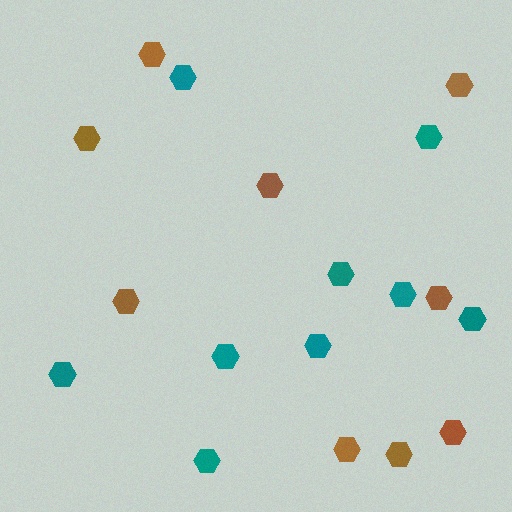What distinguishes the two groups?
There are 2 groups: one group of teal hexagons (9) and one group of brown hexagons (9).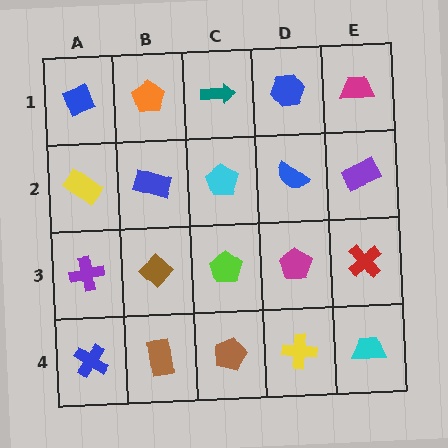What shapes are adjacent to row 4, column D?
A magenta pentagon (row 3, column D), a brown pentagon (row 4, column C), a cyan trapezoid (row 4, column E).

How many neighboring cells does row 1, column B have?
3.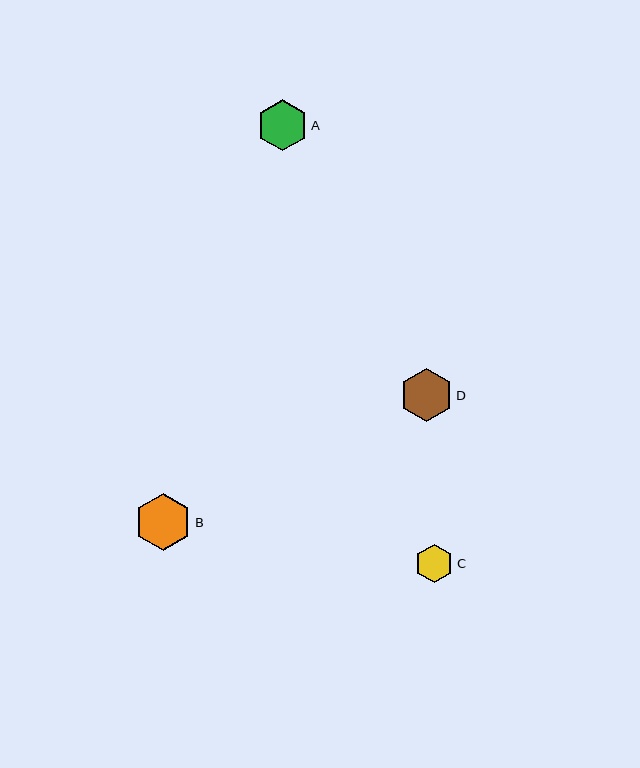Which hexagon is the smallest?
Hexagon C is the smallest with a size of approximately 39 pixels.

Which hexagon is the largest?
Hexagon B is the largest with a size of approximately 57 pixels.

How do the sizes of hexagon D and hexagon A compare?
Hexagon D and hexagon A are approximately the same size.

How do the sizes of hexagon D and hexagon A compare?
Hexagon D and hexagon A are approximately the same size.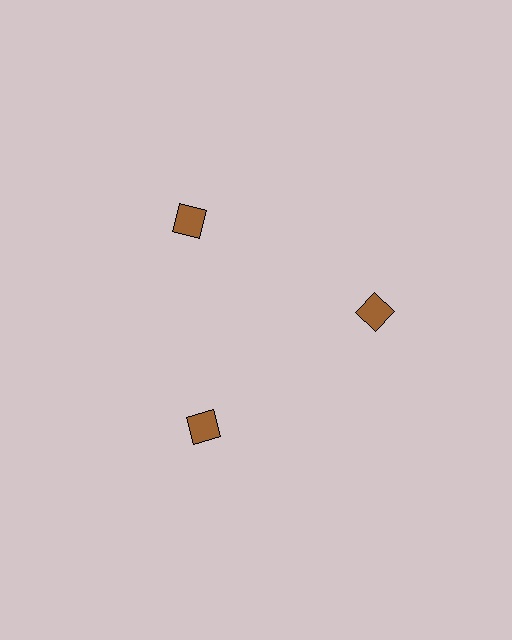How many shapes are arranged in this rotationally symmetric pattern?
There are 3 shapes, arranged in 3 groups of 1.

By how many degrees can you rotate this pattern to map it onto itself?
The pattern maps onto itself every 120 degrees of rotation.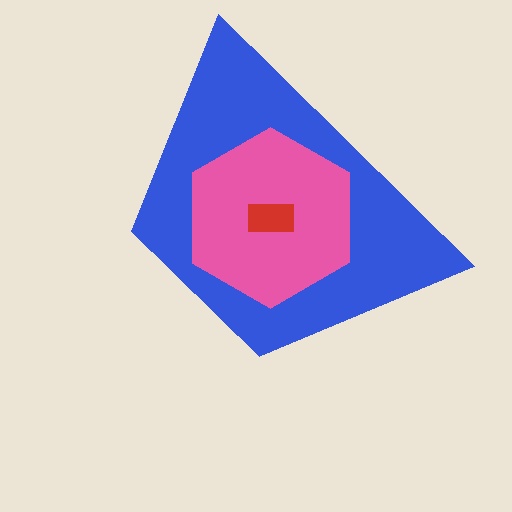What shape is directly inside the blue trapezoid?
The pink hexagon.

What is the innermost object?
The red rectangle.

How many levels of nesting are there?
3.